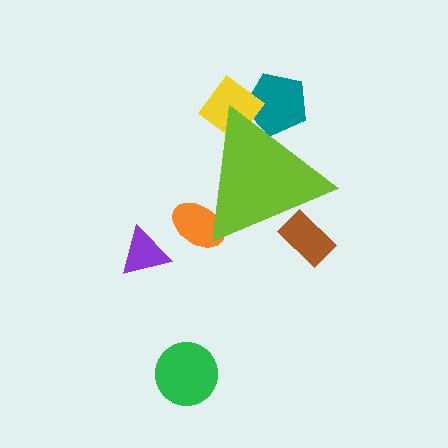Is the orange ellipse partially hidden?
Yes, the orange ellipse is partially hidden behind the lime triangle.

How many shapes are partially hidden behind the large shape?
4 shapes are partially hidden.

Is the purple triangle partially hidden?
No, the purple triangle is fully visible.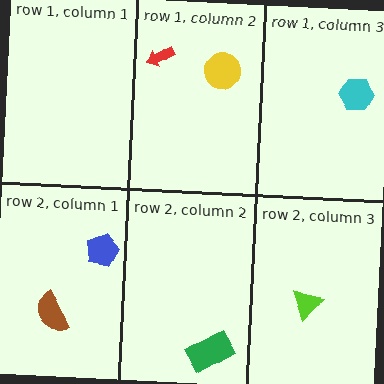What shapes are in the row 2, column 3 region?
The lime triangle.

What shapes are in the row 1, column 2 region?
The yellow circle, the red arrow.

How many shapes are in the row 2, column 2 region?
1.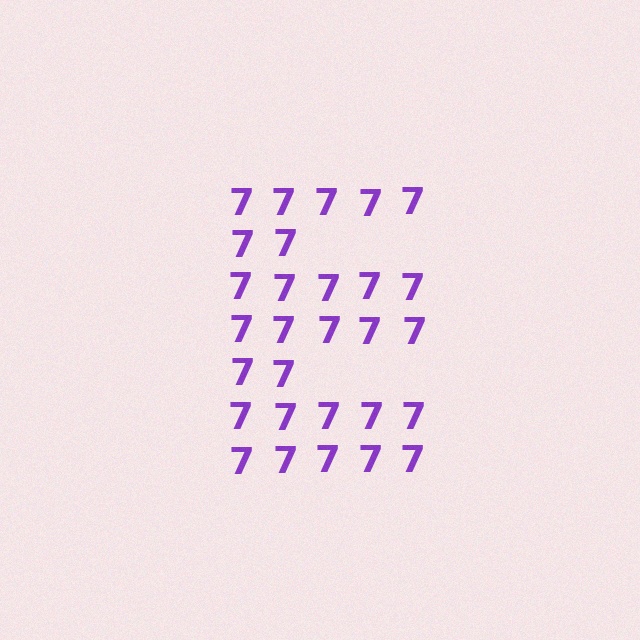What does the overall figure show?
The overall figure shows the letter E.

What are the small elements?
The small elements are digit 7's.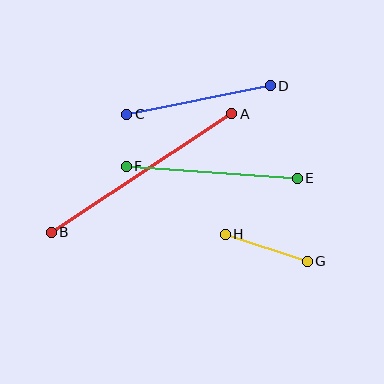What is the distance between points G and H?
The distance is approximately 86 pixels.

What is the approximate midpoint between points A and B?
The midpoint is at approximately (141, 173) pixels.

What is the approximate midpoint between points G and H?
The midpoint is at approximately (266, 248) pixels.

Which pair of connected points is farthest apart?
Points A and B are farthest apart.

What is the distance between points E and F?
The distance is approximately 171 pixels.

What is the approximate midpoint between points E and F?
The midpoint is at approximately (212, 172) pixels.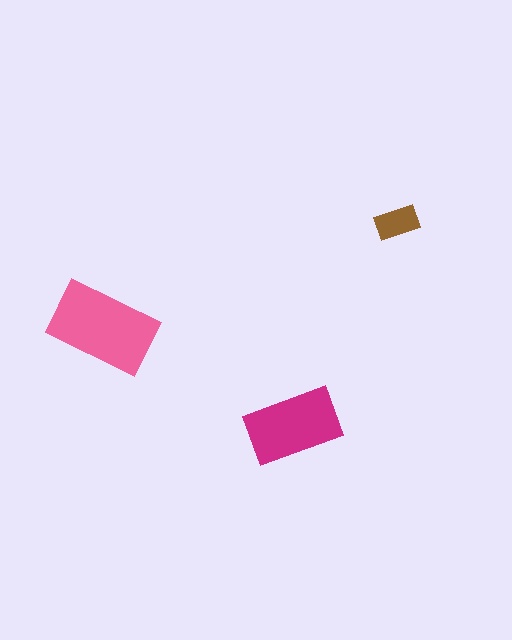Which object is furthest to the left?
The pink rectangle is leftmost.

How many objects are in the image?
There are 3 objects in the image.